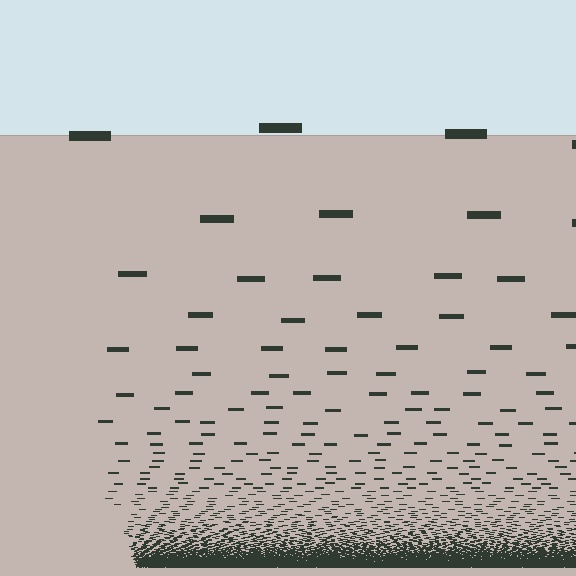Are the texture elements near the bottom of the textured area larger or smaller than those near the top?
Smaller. The gradient is inverted — elements near the bottom are smaller and denser.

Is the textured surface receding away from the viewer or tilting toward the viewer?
The surface appears to tilt toward the viewer. Texture elements get larger and sparser toward the top.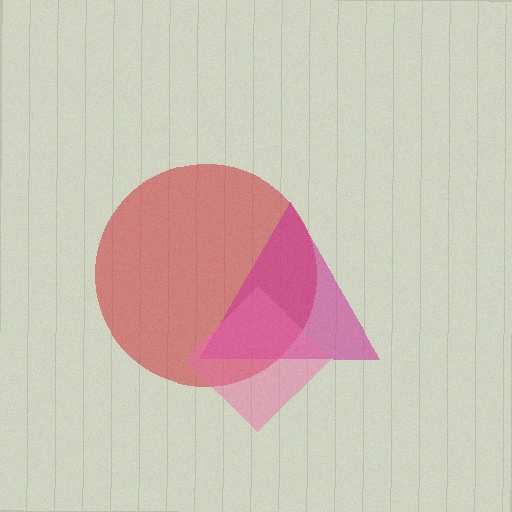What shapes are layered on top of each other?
The layered shapes are: a red circle, a magenta triangle, a pink diamond.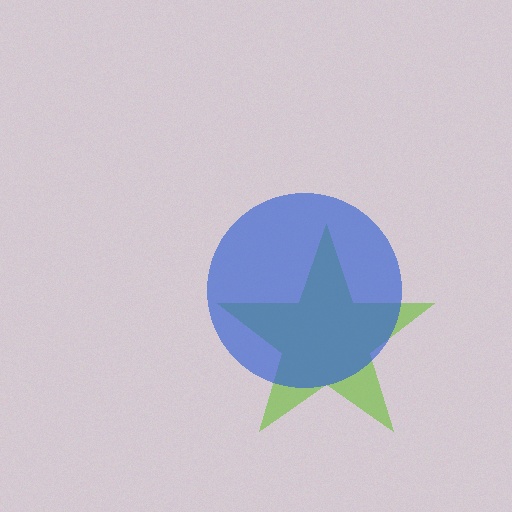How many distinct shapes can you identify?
There are 2 distinct shapes: a lime star, a blue circle.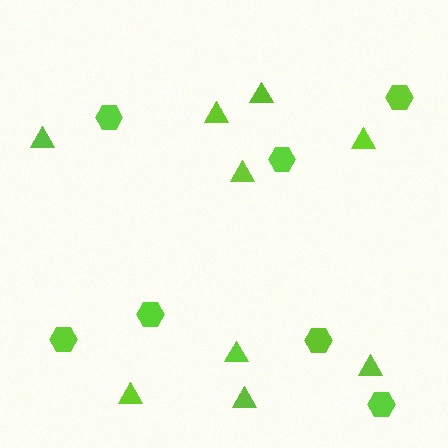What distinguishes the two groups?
There are 2 groups: one group of hexagons (7) and one group of triangles (9).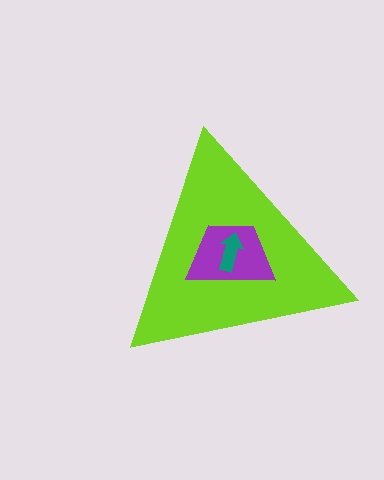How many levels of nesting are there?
3.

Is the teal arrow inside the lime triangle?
Yes.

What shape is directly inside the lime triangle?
The purple trapezoid.